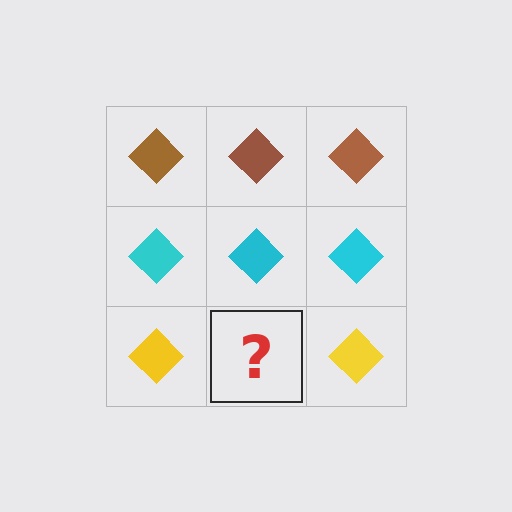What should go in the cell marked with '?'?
The missing cell should contain a yellow diamond.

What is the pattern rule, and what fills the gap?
The rule is that each row has a consistent color. The gap should be filled with a yellow diamond.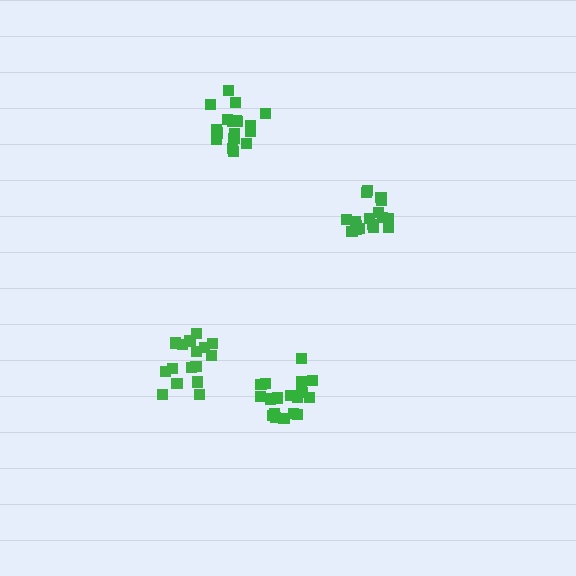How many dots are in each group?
Group 1: 18 dots, Group 2: 19 dots, Group 3: 16 dots, Group 4: 17 dots (70 total).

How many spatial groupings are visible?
There are 4 spatial groupings.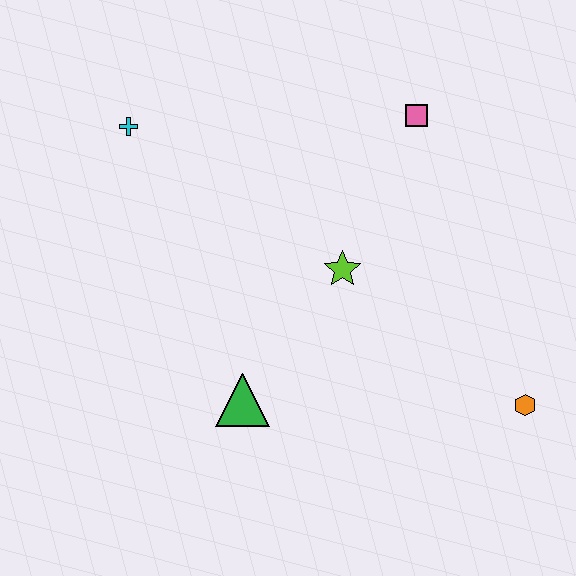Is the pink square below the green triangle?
No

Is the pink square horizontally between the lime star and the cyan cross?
No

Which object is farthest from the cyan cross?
The orange hexagon is farthest from the cyan cross.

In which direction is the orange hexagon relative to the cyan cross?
The orange hexagon is to the right of the cyan cross.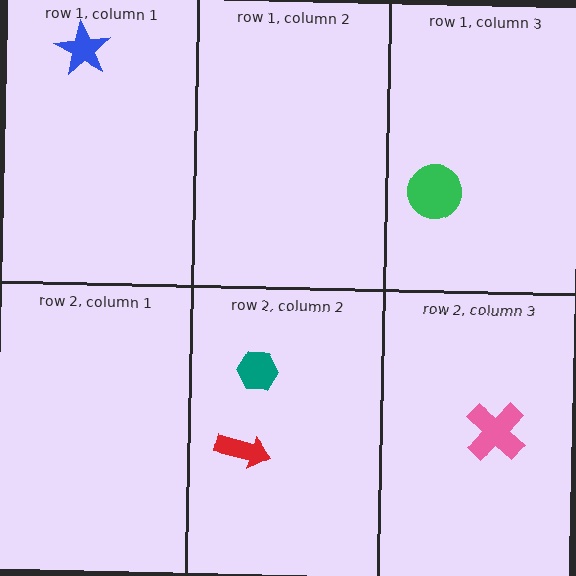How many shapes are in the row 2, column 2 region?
2.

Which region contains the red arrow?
The row 2, column 2 region.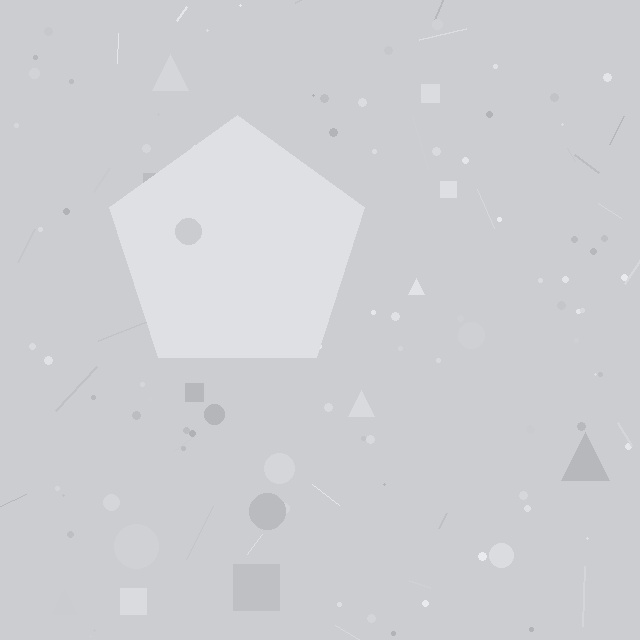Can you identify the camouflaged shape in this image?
The camouflaged shape is a pentagon.